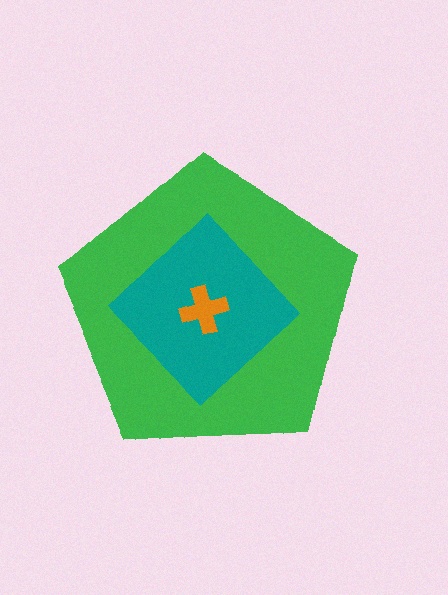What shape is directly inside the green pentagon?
The teal diamond.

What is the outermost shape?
The green pentagon.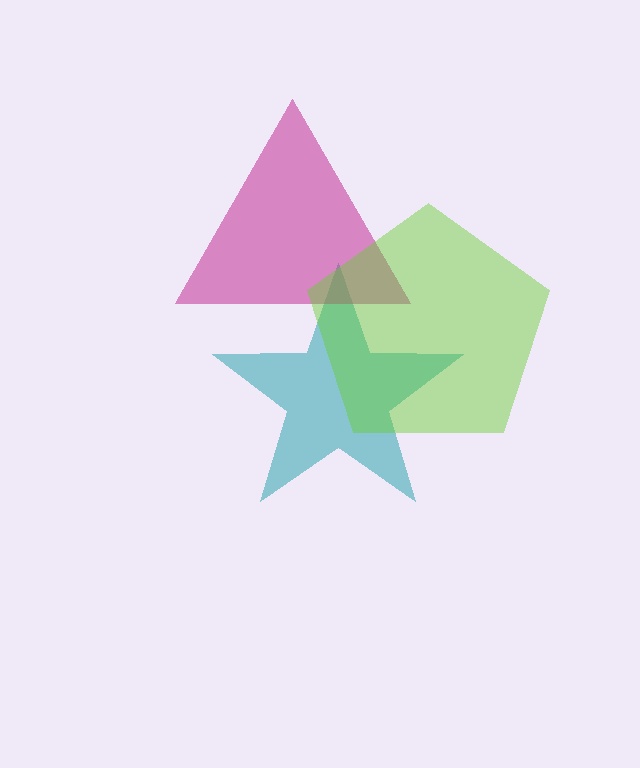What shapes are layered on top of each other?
The layered shapes are: a teal star, a magenta triangle, a lime pentagon.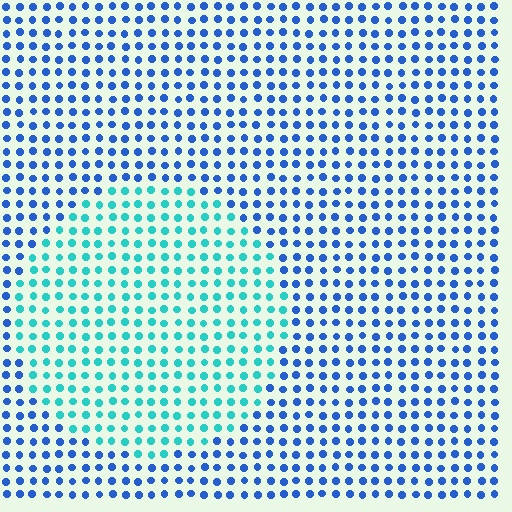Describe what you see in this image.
The image is filled with small blue elements in a uniform arrangement. A circle-shaped region is visible where the elements are tinted to a slightly different hue, forming a subtle color boundary.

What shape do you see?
I see a circle.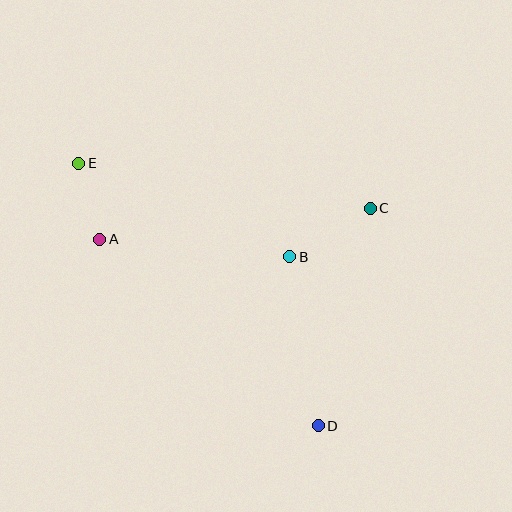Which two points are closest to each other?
Points A and E are closest to each other.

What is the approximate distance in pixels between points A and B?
The distance between A and B is approximately 191 pixels.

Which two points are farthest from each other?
Points D and E are farthest from each other.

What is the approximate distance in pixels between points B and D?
The distance between B and D is approximately 171 pixels.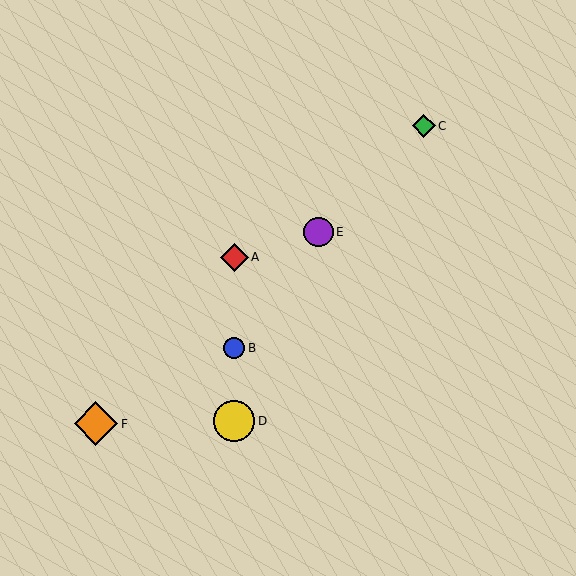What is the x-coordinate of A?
Object A is at x≈234.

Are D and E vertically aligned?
No, D is at x≈234 and E is at x≈319.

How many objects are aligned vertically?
3 objects (A, B, D) are aligned vertically.